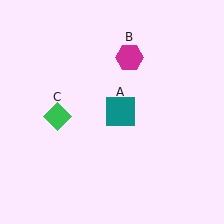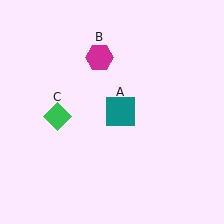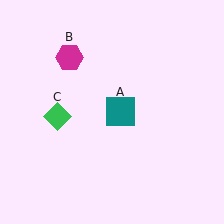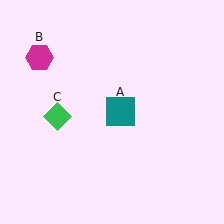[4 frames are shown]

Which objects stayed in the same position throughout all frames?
Teal square (object A) and green diamond (object C) remained stationary.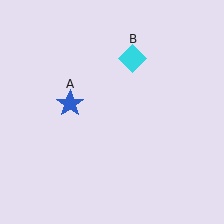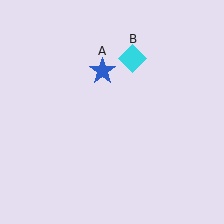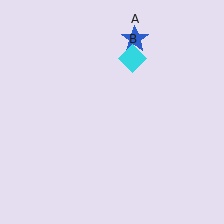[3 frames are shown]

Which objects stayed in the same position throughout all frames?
Cyan diamond (object B) remained stationary.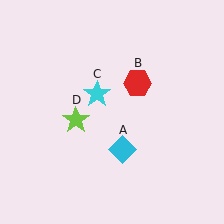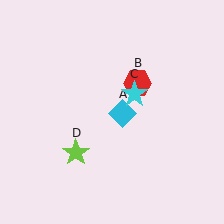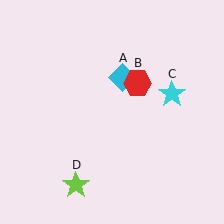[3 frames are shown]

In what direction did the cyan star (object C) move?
The cyan star (object C) moved right.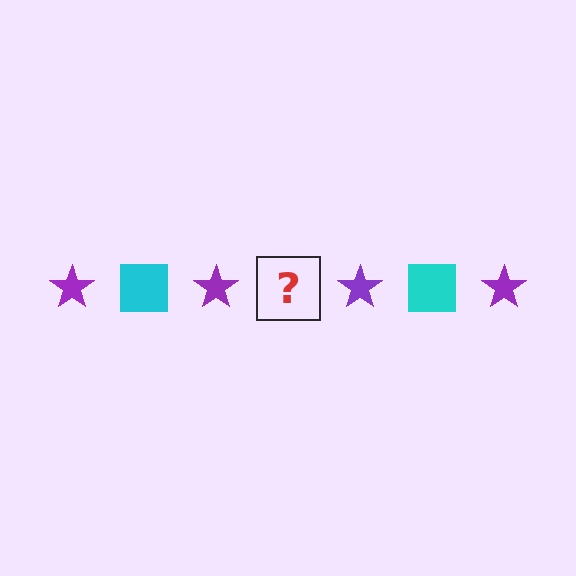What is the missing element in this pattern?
The missing element is a cyan square.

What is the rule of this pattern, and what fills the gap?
The rule is that the pattern alternates between purple star and cyan square. The gap should be filled with a cyan square.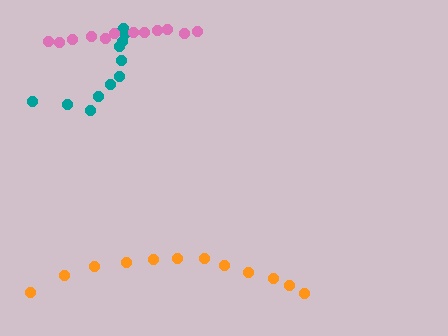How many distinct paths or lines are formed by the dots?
There are 3 distinct paths.